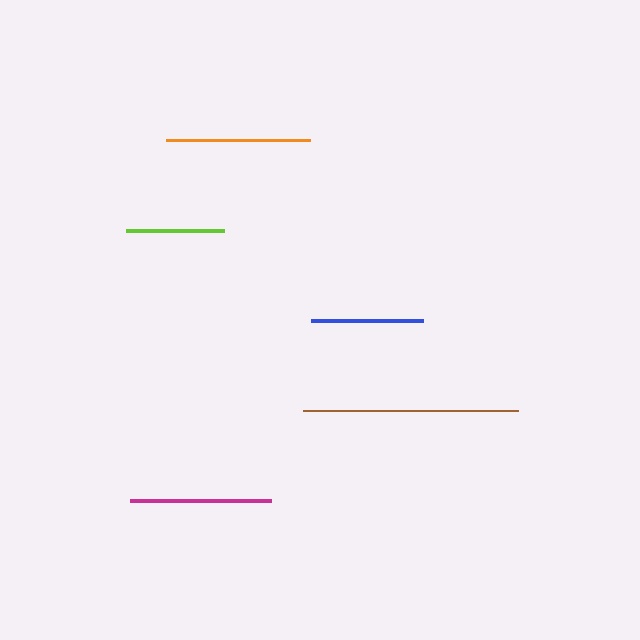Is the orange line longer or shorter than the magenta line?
The orange line is longer than the magenta line.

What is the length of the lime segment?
The lime segment is approximately 98 pixels long.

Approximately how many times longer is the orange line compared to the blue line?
The orange line is approximately 1.3 times the length of the blue line.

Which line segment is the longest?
The brown line is the longest at approximately 215 pixels.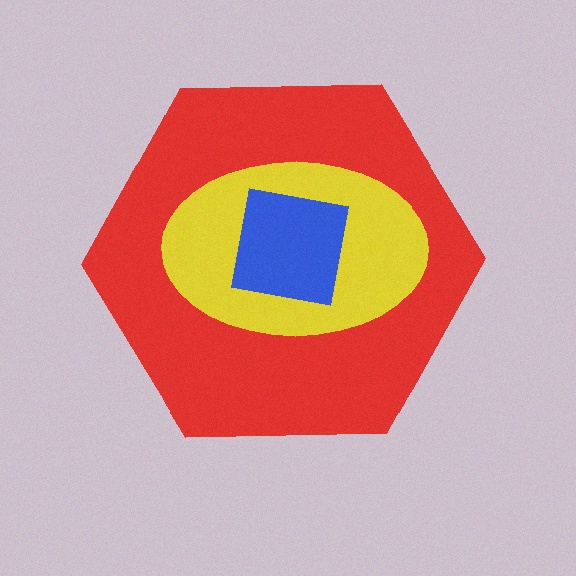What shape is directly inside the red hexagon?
The yellow ellipse.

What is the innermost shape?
The blue square.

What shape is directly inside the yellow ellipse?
The blue square.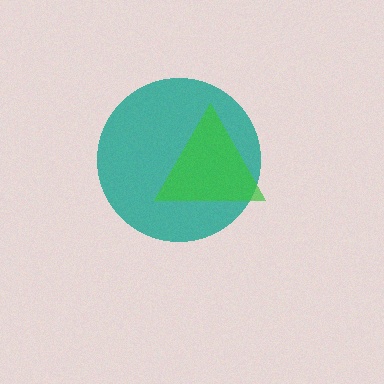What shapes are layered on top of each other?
The layered shapes are: a teal circle, a green triangle.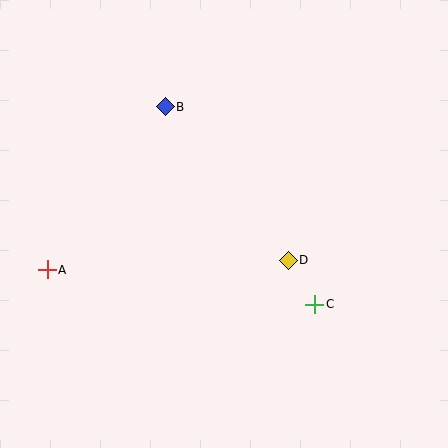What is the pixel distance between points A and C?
The distance between A and C is 270 pixels.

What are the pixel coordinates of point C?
Point C is at (315, 304).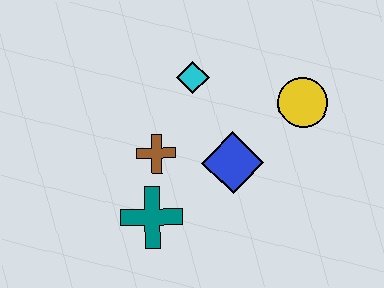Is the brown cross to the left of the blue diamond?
Yes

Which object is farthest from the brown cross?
The yellow circle is farthest from the brown cross.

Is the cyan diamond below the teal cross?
No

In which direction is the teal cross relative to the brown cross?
The teal cross is below the brown cross.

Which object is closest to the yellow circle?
The blue diamond is closest to the yellow circle.